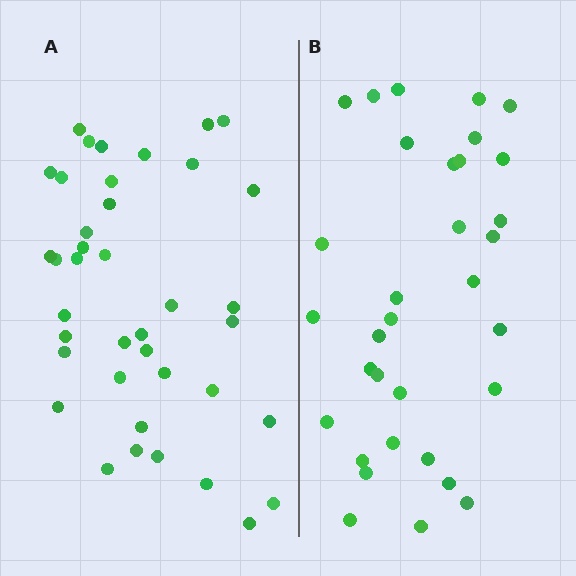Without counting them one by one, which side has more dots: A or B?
Region A (the left region) has more dots.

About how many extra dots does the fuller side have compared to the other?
Region A has about 6 more dots than region B.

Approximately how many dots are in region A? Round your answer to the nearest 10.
About 40 dots. (The exact count is 39, which rounds to 40.)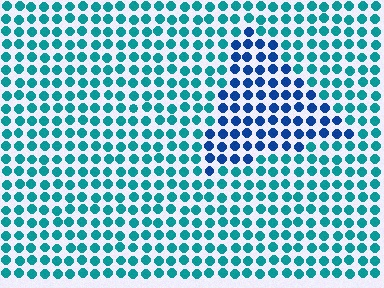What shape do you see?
I see a triangle.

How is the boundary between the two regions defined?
The boundary is defined purely by a slight shift in hue (about 38 degrees). Spacing, size, and orientation are identical on both sides.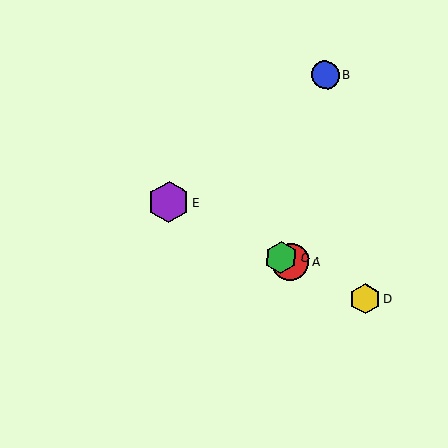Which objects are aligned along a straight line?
Objects A, C, D, E are aligned along a straight line.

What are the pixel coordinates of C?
Object C is at (281, 257).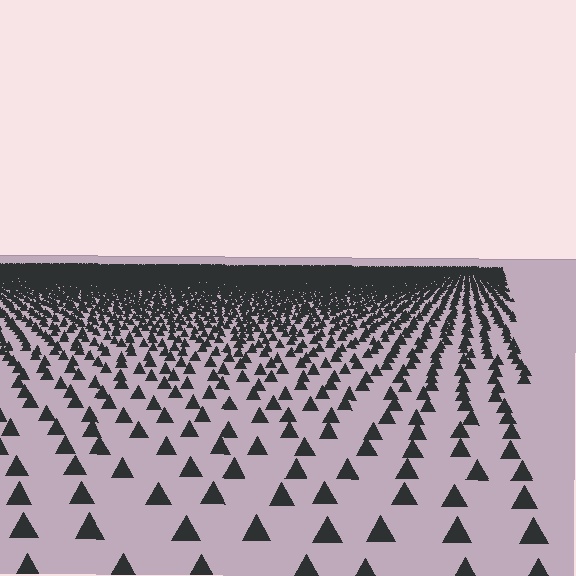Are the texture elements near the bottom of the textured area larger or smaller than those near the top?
Larger. Near the bottom, elements are closer to the viewer and appear at a bigger on-screen size.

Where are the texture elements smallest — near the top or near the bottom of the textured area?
Near the top.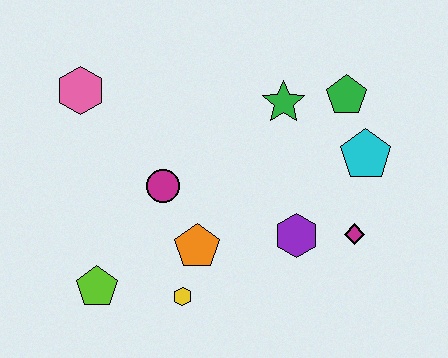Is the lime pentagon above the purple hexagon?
No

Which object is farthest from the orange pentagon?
The green pentagon is farthest from the orange pentagon.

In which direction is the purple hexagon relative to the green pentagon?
The purple hexagon is below the green pentagon.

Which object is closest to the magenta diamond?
The purple hexagon is closest to the magenta diamond.